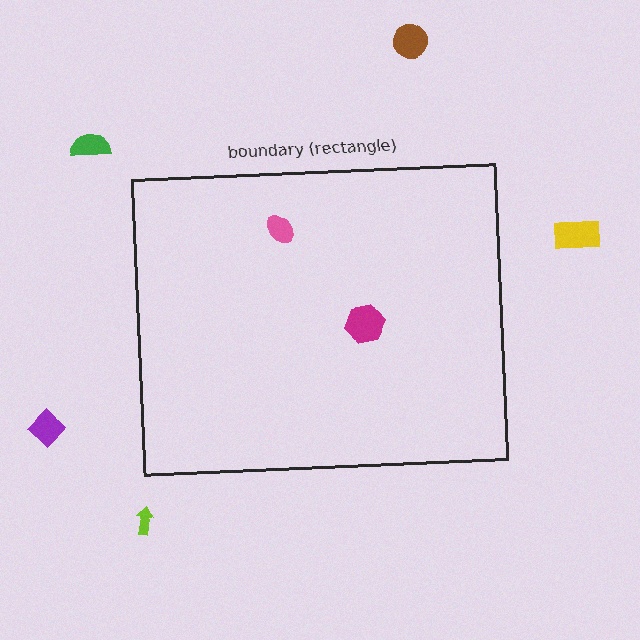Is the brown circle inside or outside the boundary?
Outside.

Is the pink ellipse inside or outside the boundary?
Inside.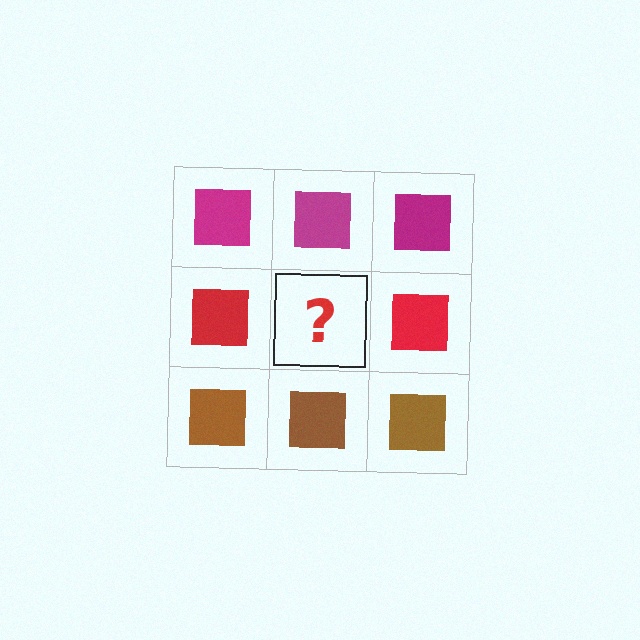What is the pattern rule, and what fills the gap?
The rule is that each row has a consistent color. The gap should be filled with a red square.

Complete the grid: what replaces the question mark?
The question mark should be replaced with a red square.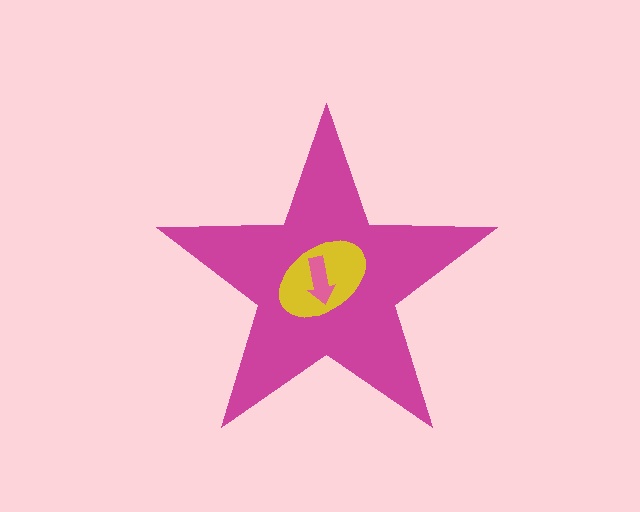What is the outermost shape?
The magenta star.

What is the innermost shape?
The pink arrow.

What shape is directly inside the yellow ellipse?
The pink arrow.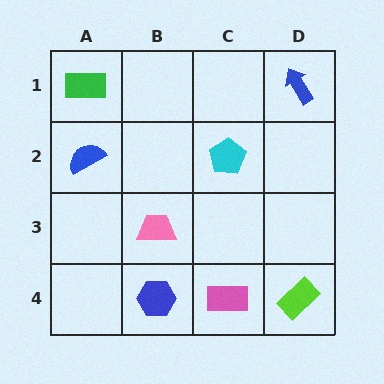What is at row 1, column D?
A blue arrow.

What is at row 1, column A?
A green rectangle.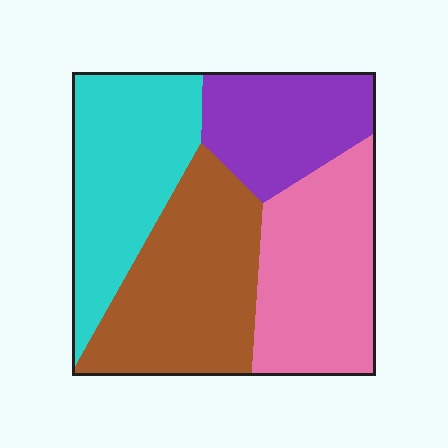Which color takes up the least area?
Purple, at roughly 20%.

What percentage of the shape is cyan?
Cyan covers 26% of the shape.